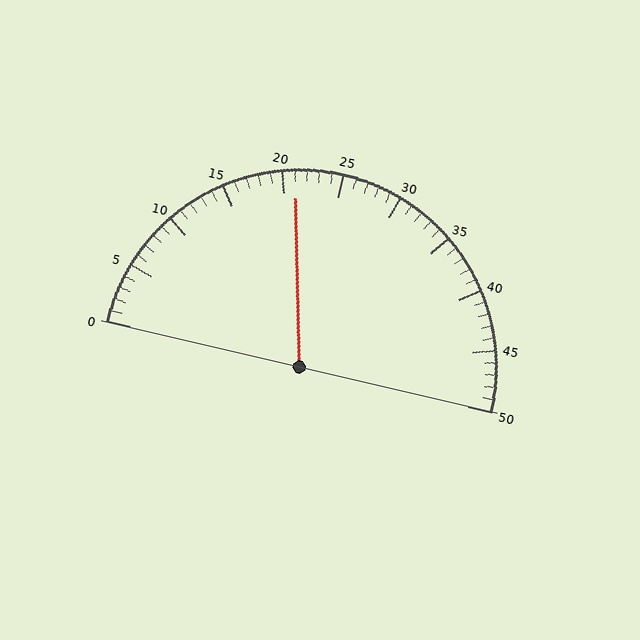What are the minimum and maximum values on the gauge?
The gauge ranges from 0 to 50.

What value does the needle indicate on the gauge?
The needle indicates approximately 21.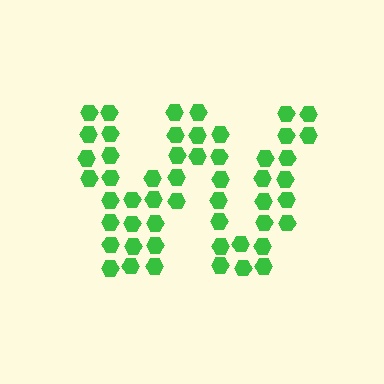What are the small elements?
The small elements are hexagons.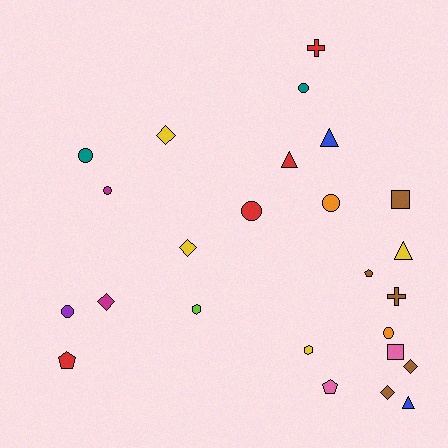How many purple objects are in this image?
There is 1 purple object.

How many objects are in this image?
There are 25 objects.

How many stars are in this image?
There are no stars.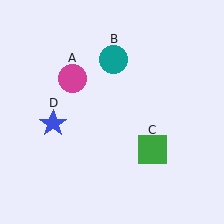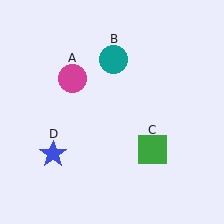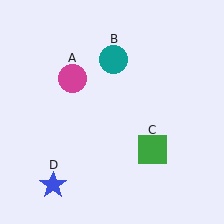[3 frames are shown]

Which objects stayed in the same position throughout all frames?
Magenta circle (object A) and teal circle (object B) and green square (object C) remained stationary.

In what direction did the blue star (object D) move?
The blue star (object D) moved down.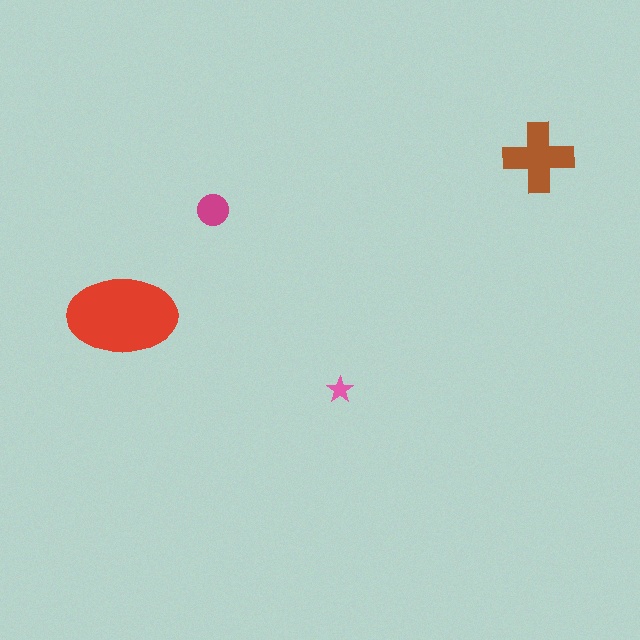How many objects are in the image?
There are 4 objects in the image.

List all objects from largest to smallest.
The red ellipse, the brown cross, the magenta circle, the pink star.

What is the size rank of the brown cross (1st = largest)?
2nd.